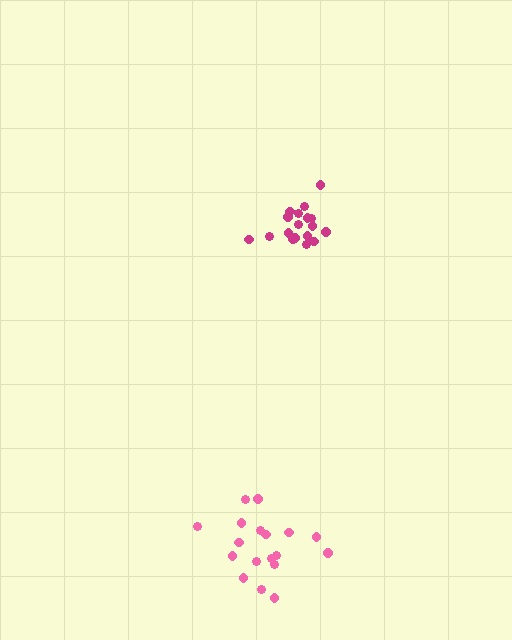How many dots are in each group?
Group 1: 18 dots, Group 2: 18 dots (36 total).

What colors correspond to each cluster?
The clusters are colored: pink, magenta.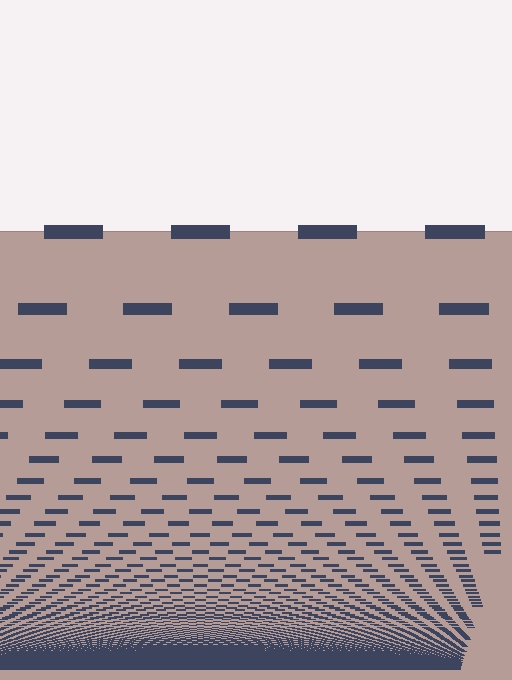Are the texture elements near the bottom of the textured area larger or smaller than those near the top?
Smaller. The gradient is inverted — elements near the bottom are smaller and denser.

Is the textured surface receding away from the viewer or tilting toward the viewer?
The surface appears to tilt toward the viewer. Texture elements get larger and sparser toward the top.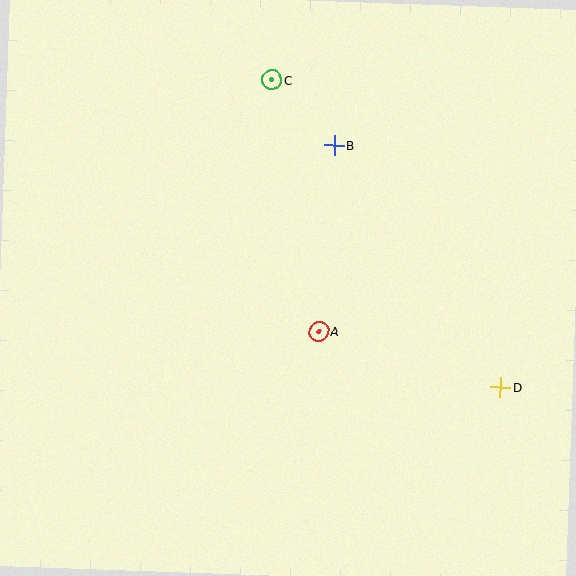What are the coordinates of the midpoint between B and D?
The midpoint between B and D is at (417, 266).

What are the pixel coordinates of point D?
Point D is at (500, 387).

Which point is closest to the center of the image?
Point A at (319, 331) is closest to the center.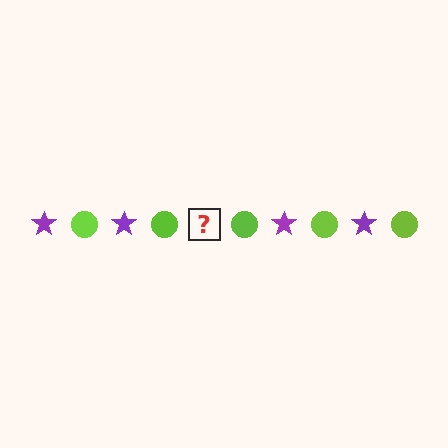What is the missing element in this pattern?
The missing element is a purple star.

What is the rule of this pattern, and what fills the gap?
The rule is that the pattern alternates between purple star and lime circle. The gap should be filled with a purple star.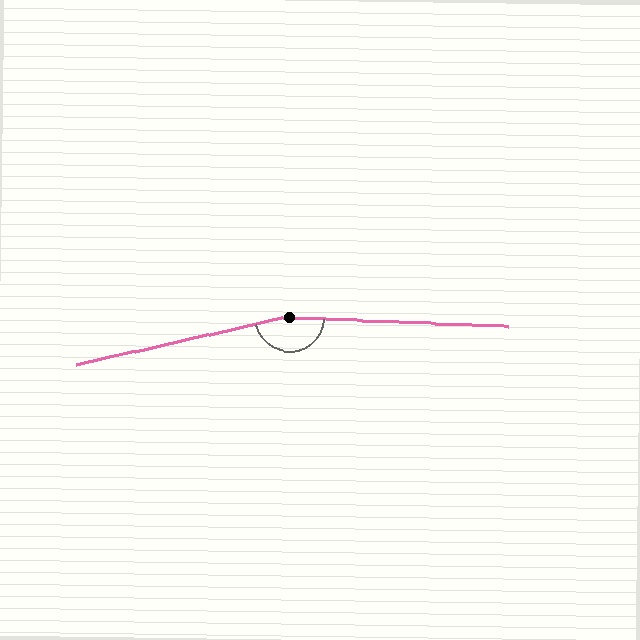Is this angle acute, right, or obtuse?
It is obtuse.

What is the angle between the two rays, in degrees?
Approximately 165 degrees.